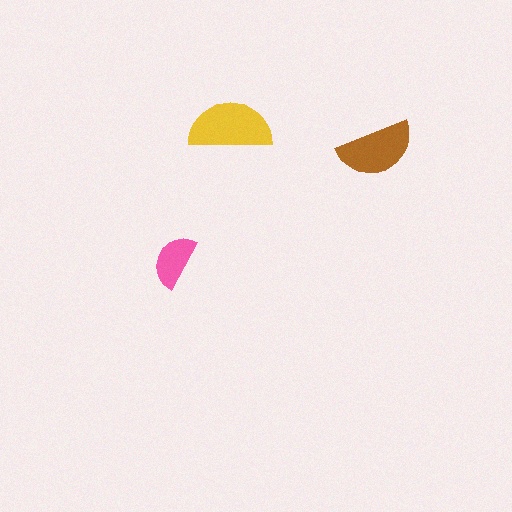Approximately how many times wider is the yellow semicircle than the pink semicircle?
About 1.5 times wider.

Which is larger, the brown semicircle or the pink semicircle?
The brown one.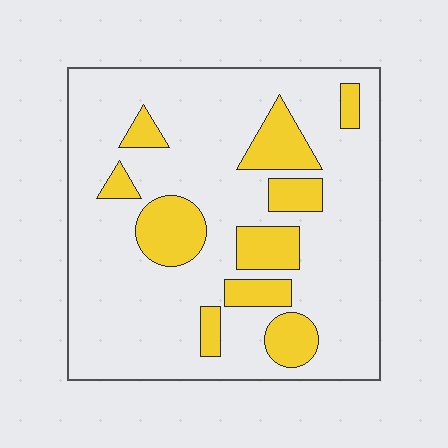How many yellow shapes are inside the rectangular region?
10.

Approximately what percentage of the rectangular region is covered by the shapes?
Approximately 20%.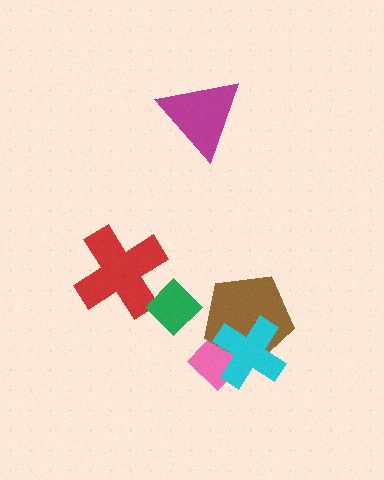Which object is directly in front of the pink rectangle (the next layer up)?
The brown pentagon is directly in front of the pink rectangle.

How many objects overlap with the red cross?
1 object overlaps with the red cross.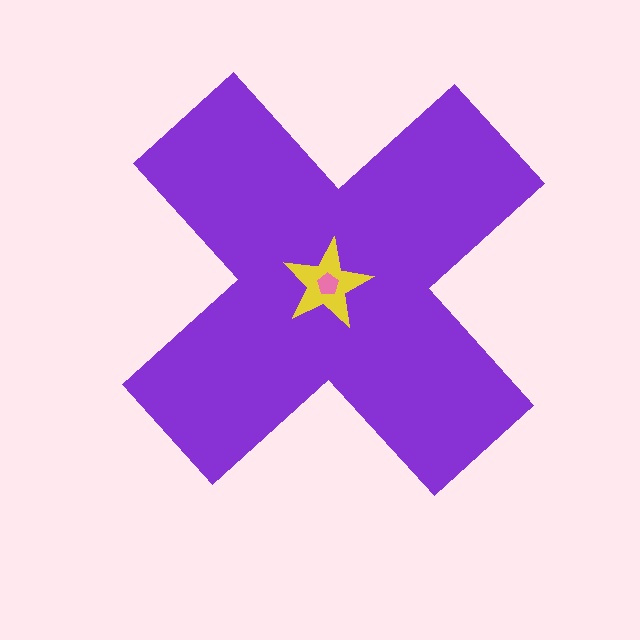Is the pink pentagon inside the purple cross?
Yes.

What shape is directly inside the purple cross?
The yellow star.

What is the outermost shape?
The purple cross.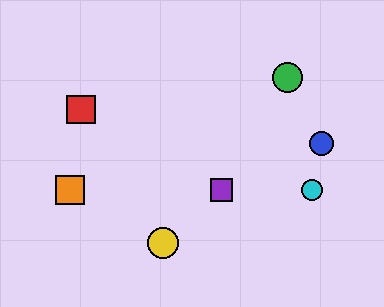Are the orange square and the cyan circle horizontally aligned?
Yes, both are at y≈190.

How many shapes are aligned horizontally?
3 shapes (the purple square, the orange square, the cyan circle) are aligned horizontally.